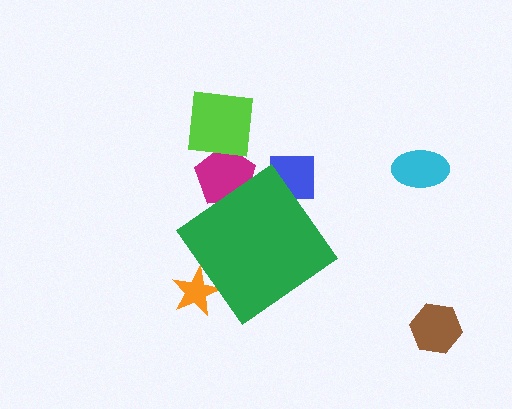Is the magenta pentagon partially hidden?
Yes, the magenta pentagon is partially hidden behind the green diamond.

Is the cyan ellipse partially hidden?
No, the cyan ellipse is fully visible.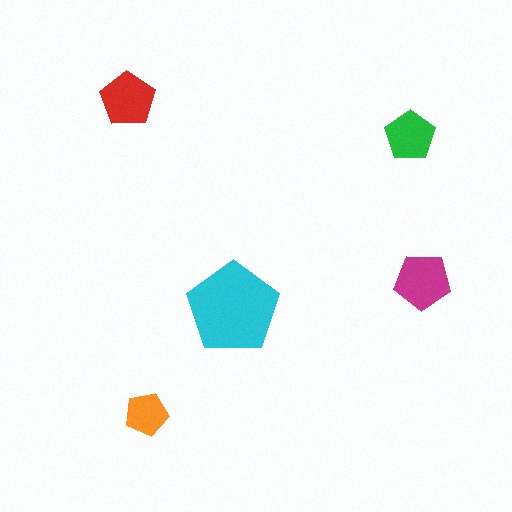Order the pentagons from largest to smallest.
the cyan one, the magenta one, the red one, the green one, the orange one.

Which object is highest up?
The red pentagon is topmost.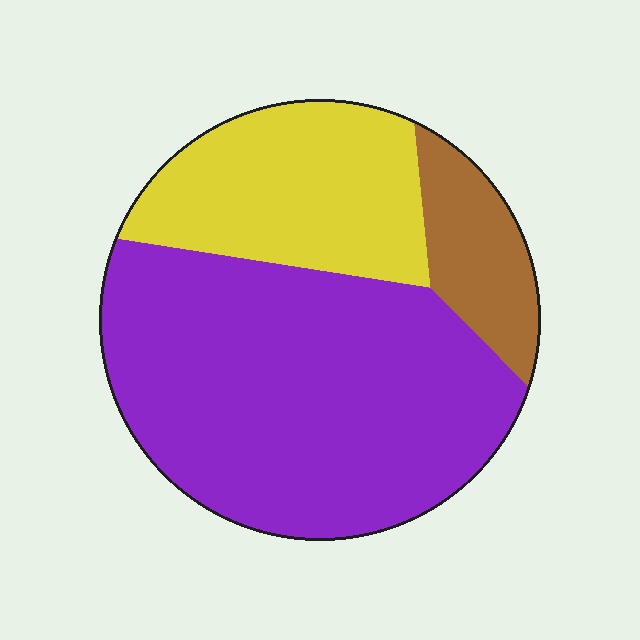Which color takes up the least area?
Brown, at roughly 10%.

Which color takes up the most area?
Purple, at roughly 60%.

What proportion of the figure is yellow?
Yellow covers about 25% of the figure.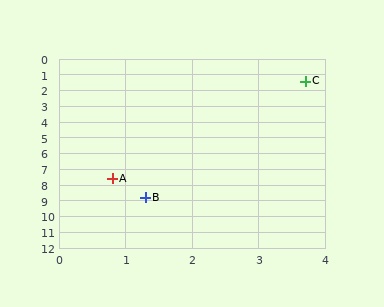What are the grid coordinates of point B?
Point B is at approximately (1.3, 8.8).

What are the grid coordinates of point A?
Point A is at approximately (0.8, 7.6).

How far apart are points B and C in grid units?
Points B and C are about 7.8 grid units apart.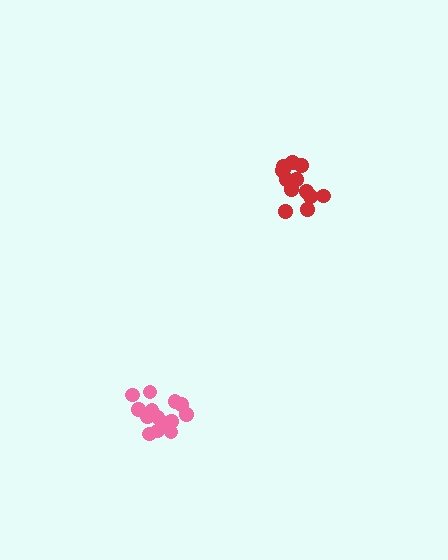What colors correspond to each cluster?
The clusters are colored: red, pink.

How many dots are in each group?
Group 1: 14 dots, Group 2: 14 dots (28 total).